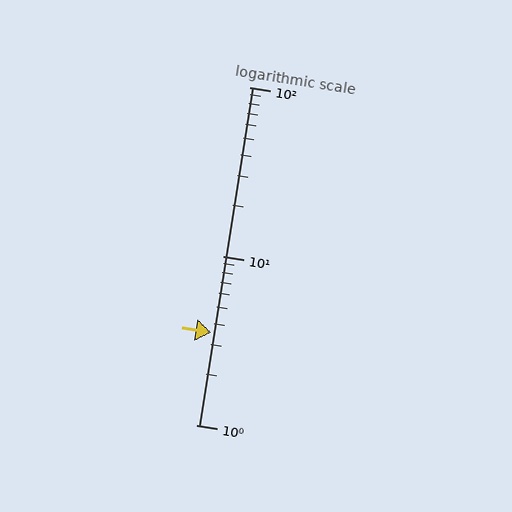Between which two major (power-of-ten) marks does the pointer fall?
The pointer is between 1 and 10.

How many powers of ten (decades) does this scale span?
The scale spans 2 decades, from 1 to 100.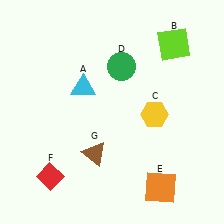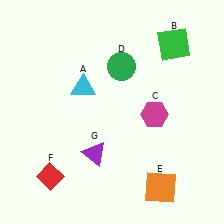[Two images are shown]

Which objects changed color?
B changed from lime to green. C changed from yellow to magenta. G changed from brown to purple.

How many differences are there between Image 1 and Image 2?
There are 3 differences between the two images.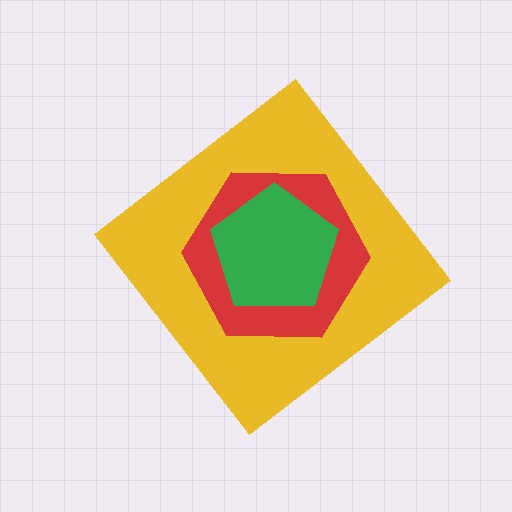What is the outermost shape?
The yellow diamond.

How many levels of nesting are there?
3.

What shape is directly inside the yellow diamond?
The red hexagon.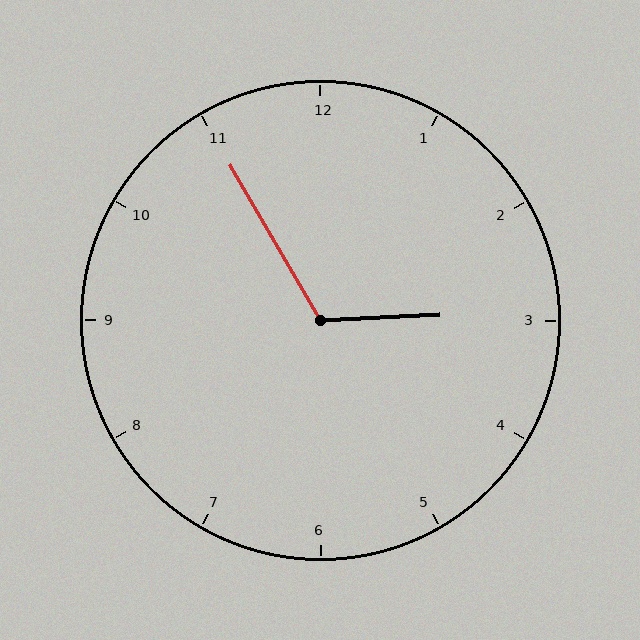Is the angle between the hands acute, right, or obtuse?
It is obtuse.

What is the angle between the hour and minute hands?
Approximately 118 degrees.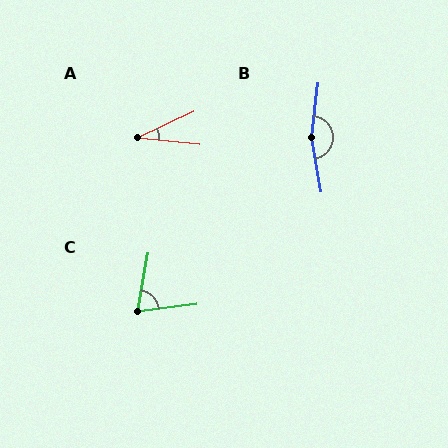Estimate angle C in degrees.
Approximately 73 degrees.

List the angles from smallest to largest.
A (31°), C (73°), B (163°).